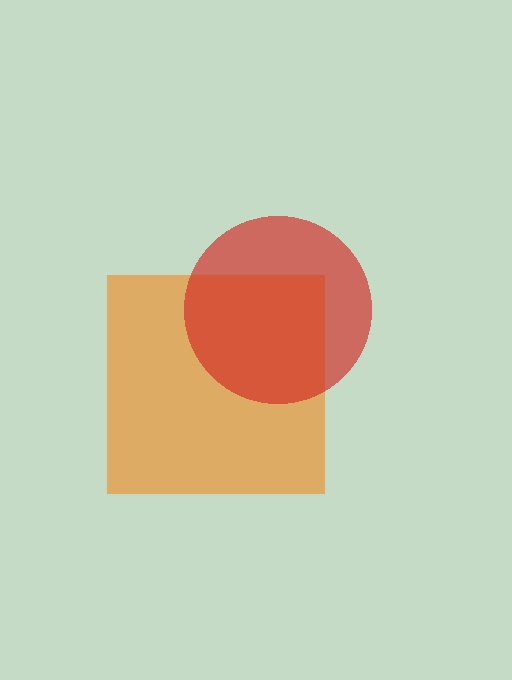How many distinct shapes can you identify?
There are 2 distinct shapes: an orange square, a red circle.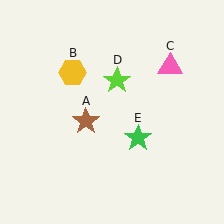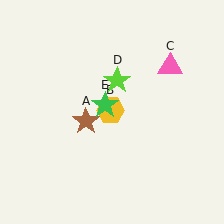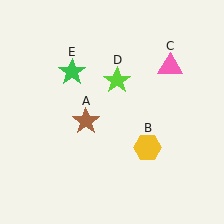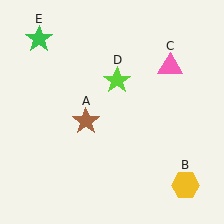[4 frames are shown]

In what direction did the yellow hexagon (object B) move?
The yellow hexagon (object B) moved down and to the right.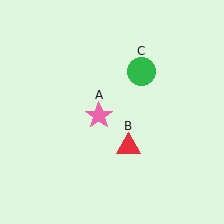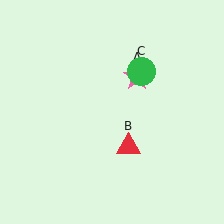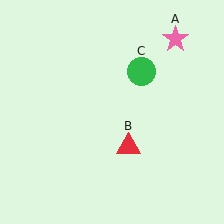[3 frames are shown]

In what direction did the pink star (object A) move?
The pink star (object A) moved up and to the right.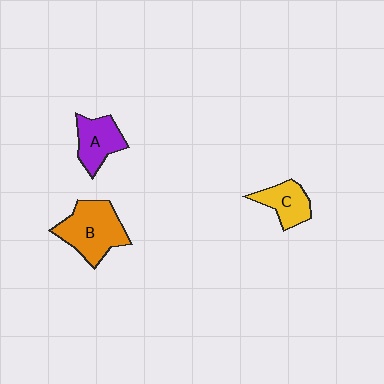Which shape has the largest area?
Shape B (orange).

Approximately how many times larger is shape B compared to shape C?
Approximately 1.7 times.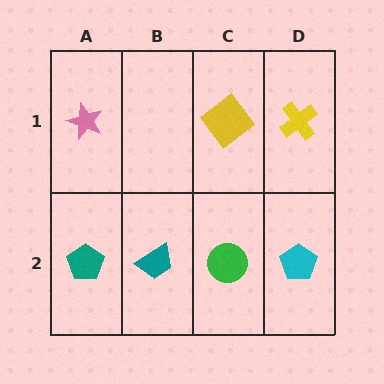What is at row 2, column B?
A teal trapezoid.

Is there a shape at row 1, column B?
No, that cell is empty.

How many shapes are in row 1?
3 shapes.